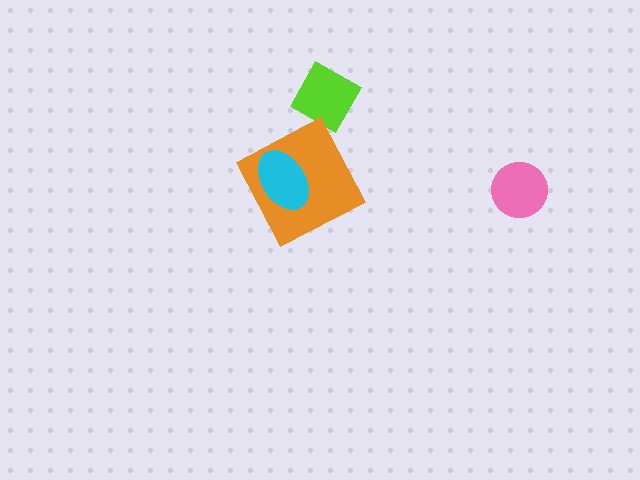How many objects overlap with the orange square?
1 object overlaps with the orange square.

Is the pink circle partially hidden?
No, no other shape covers it.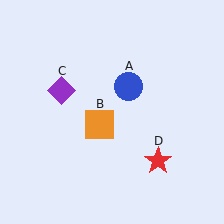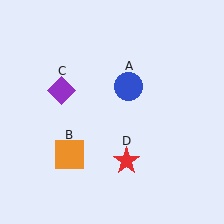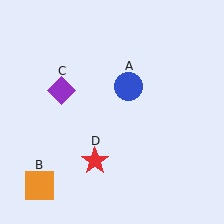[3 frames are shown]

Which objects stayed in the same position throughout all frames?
Blue circle (object A) and purple diamond (object C) remained stationary.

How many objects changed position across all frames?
2 objects changed position: orange square (object B), red star (object D).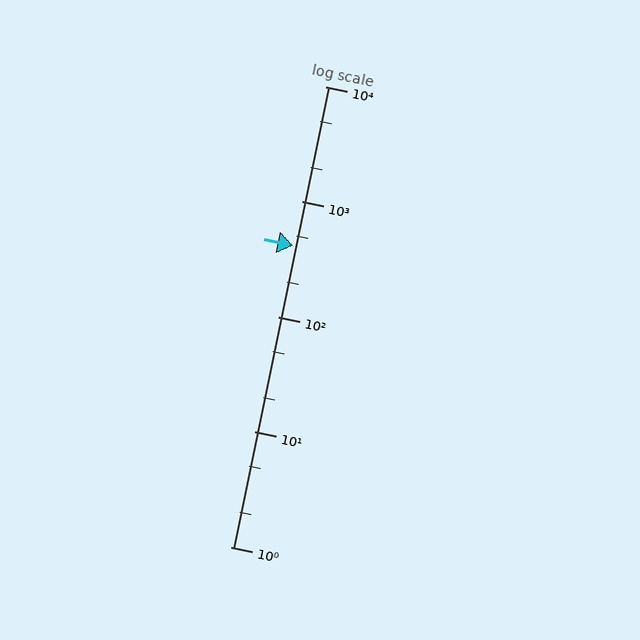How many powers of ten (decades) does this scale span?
The scale spans 4 decades, from 1 to 10000.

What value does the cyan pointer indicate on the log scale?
The pointer indicates approximately 410.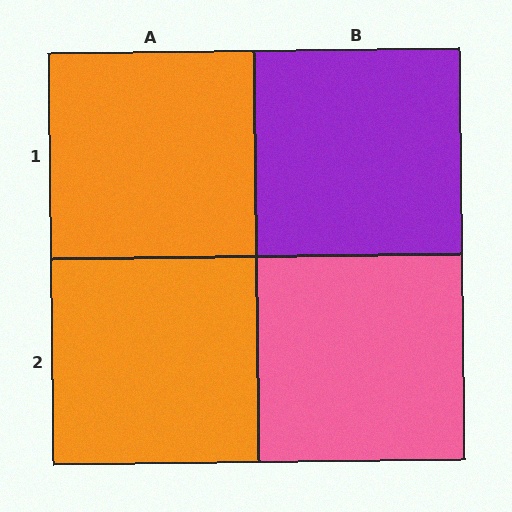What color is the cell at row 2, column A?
Orange.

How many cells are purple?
1 cell is purple.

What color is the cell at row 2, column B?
Pink.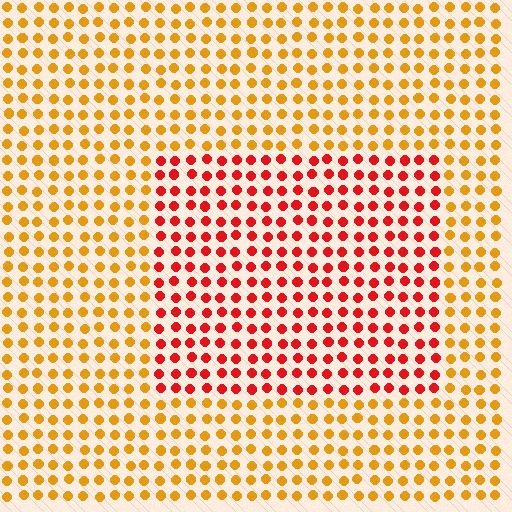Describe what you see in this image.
The image is filled with small orange elements in a uniform arrangement. A rectangle-shaped region is visible where the elements are tinted to a slightly different hue, forming a subtle color boundary.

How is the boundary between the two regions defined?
The boundary is defined purely by a slight shift in hue (about 42 degrees). Spacing, size, and orientation are identical on both sides.